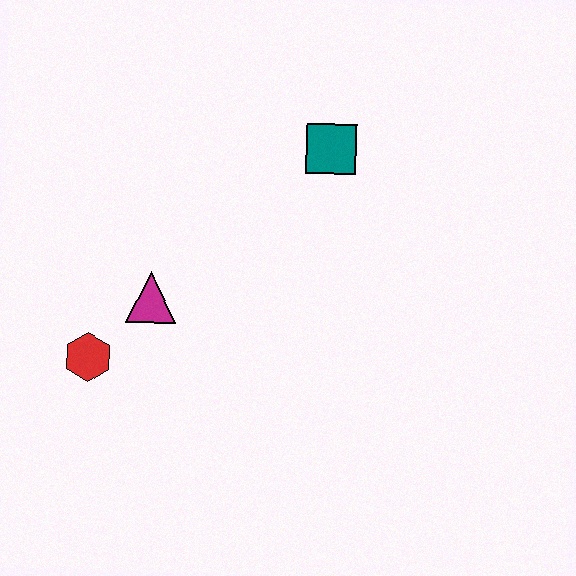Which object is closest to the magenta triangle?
The red hexagon is closest to the magenta triangle.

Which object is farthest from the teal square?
The red hexagon is farthest from the teal square.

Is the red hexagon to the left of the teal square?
Yes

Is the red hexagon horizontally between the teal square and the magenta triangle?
No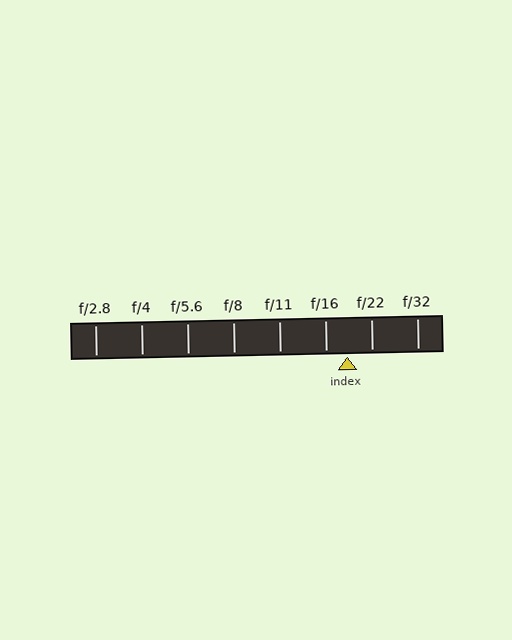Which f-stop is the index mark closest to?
The index mark is closest to f/16.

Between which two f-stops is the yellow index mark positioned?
The index mark is between f/16 and f/22.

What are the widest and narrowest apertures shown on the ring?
The widest aperture shown is f/2.8 and the narrowest is f/32.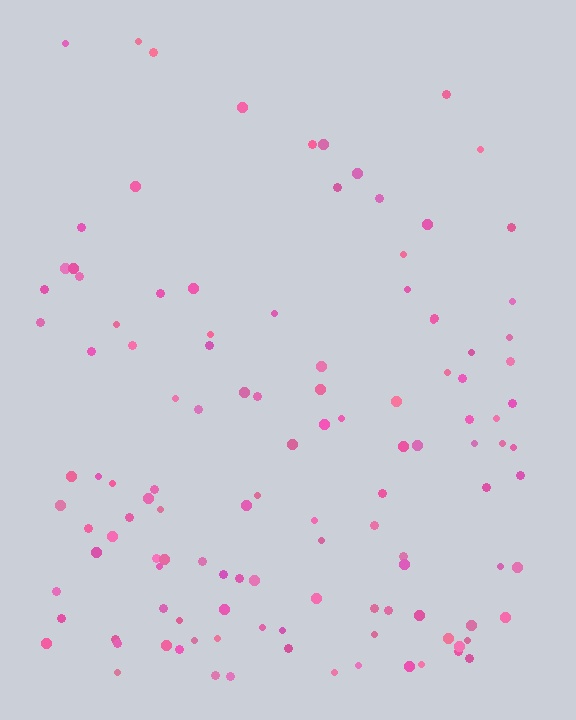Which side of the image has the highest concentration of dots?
The bottom.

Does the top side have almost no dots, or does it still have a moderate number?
Still a moderate number, just noticeably fewer than the bottom.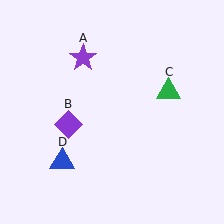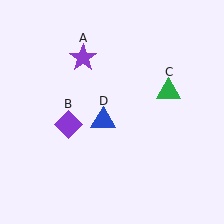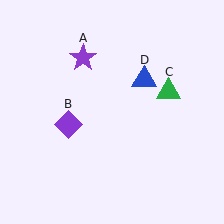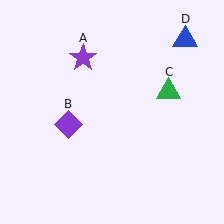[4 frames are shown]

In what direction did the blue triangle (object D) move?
The blue triangle (object D) moved up and to the right.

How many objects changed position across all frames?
1 object changed position: blue triangle (object D).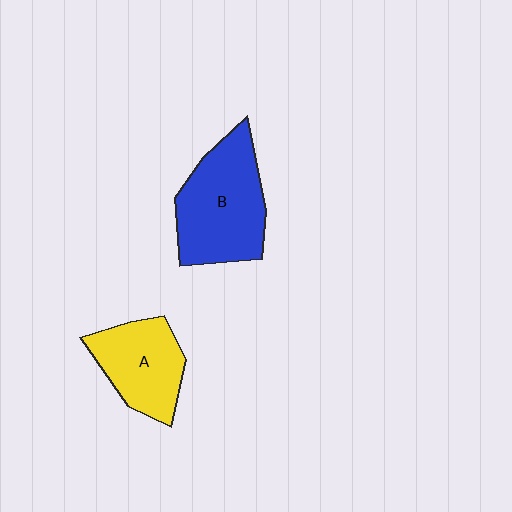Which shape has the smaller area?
Shape A (yellow).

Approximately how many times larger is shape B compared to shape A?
Approximately 1.4 times.